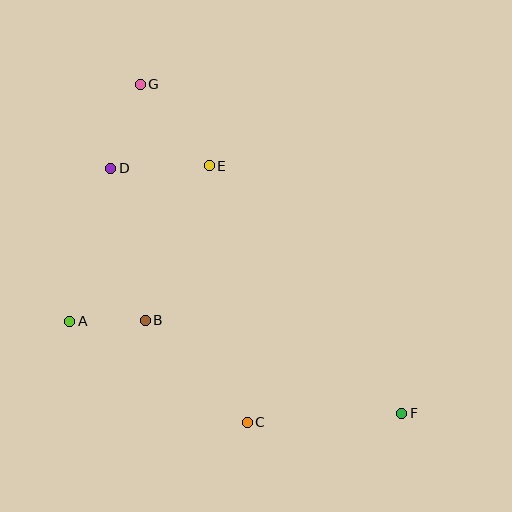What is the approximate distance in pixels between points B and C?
The distance between B and C is approximately 144 pixels.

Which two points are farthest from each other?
Points F and G are farthest from each other.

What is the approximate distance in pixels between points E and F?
The distance between E and F is approximately 314 pixels.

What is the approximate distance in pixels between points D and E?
The distance between D and E is approximately 98 pixels.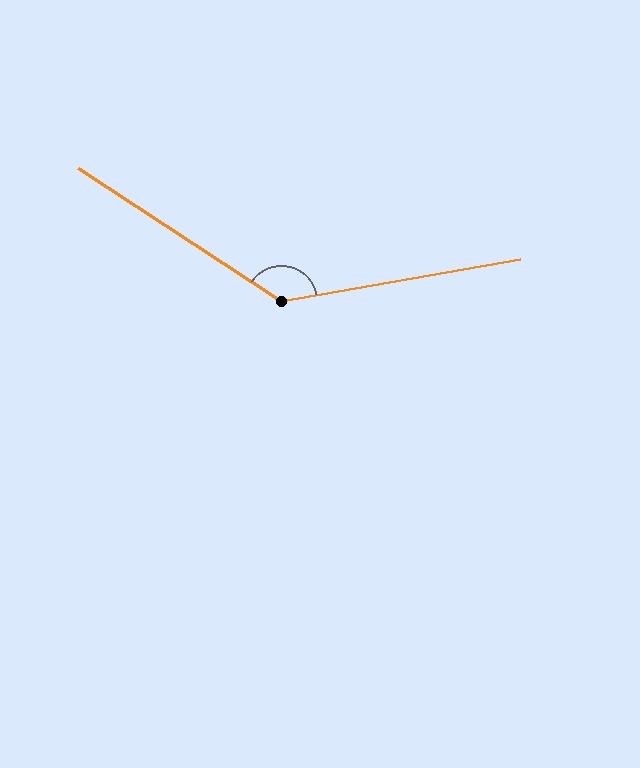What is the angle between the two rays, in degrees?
Approximately 137 degrees.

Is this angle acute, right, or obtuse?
It is obtuse.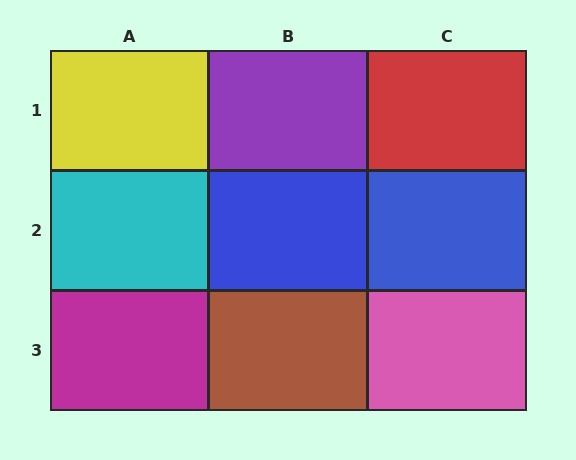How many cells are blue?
2 cells are blue.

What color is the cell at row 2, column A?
Cyan.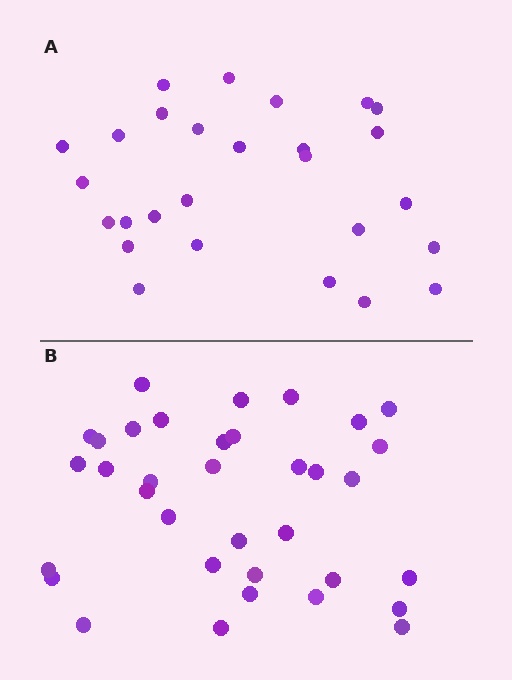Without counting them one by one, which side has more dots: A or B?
Region B (the bottom region) has more dots.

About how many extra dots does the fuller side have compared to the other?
Region B has roughly 8 or so more dots than region A.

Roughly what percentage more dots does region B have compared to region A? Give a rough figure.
About 30% more.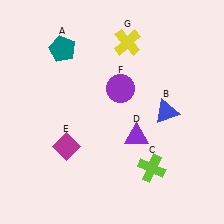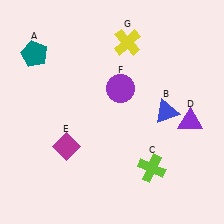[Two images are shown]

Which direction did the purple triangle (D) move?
The purple triangle (D) moved right.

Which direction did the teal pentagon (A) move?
The teal pentagon (A) moved left.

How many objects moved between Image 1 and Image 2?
2 objects moved between the two images.